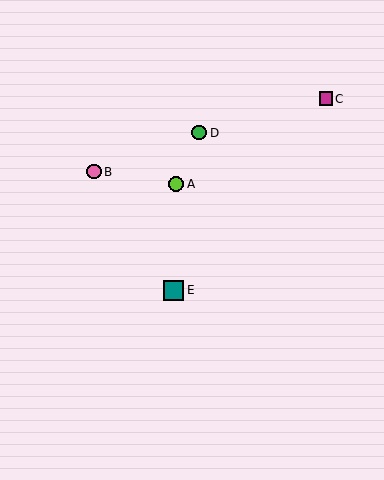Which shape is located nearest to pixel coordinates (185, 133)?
The green circle (labeled D) at (199, 133) is nearest to that location.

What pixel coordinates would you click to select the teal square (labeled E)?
Click at (174, 290) to select the teal square E.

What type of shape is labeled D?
Shape D is a green circle.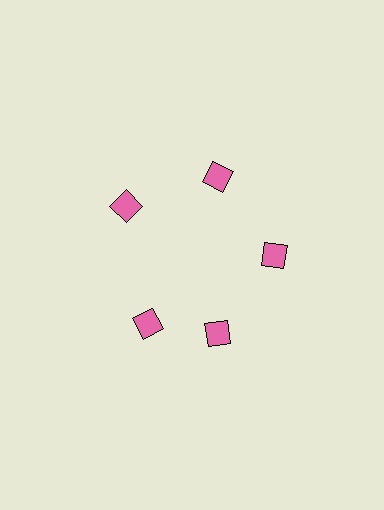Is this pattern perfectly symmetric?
No. The 5 pink diamonds are arranged in a ring, but one element near the 8 o'clock position is rotated out of alignment along the ring, breaking the 5-fold rotational symmetry.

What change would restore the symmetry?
The symmetry would be restored by rotating it back into even spacing with its neighbors so that all 5 diamonds sit at equal angles and equal distance from the center.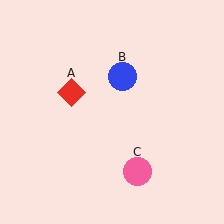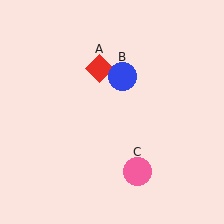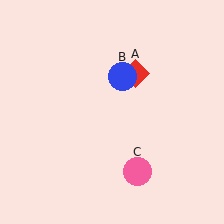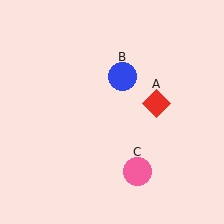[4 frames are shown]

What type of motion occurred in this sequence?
The red diamond (object A) rotated clockwise around the center of the scene.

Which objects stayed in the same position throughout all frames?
Blue circle (object B) and pink circle (object C) remained stationary.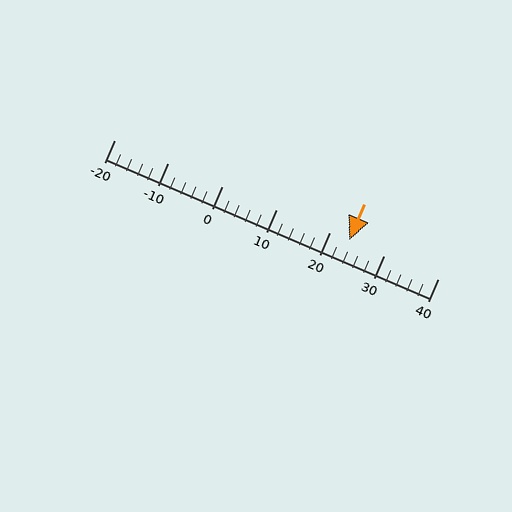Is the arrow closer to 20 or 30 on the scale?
The arrow is closer to 20.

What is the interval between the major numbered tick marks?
The major tick marks are spaced 10 units apart.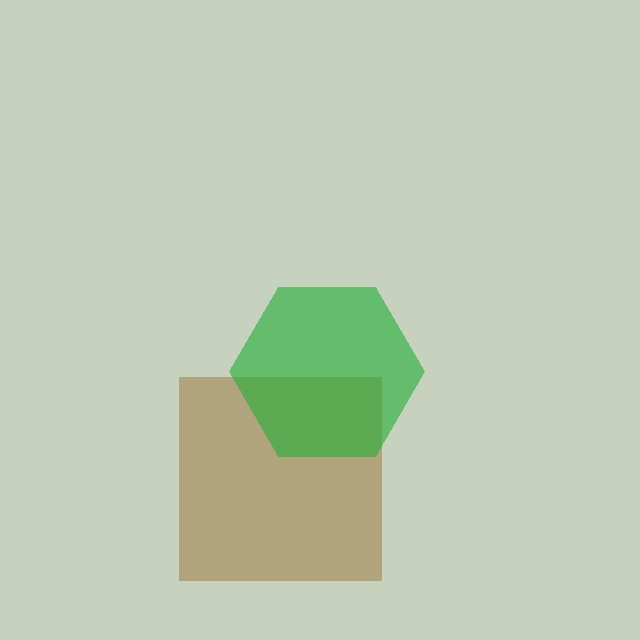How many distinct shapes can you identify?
There are 2 distinct shapes: a brown square, a green hexagon.